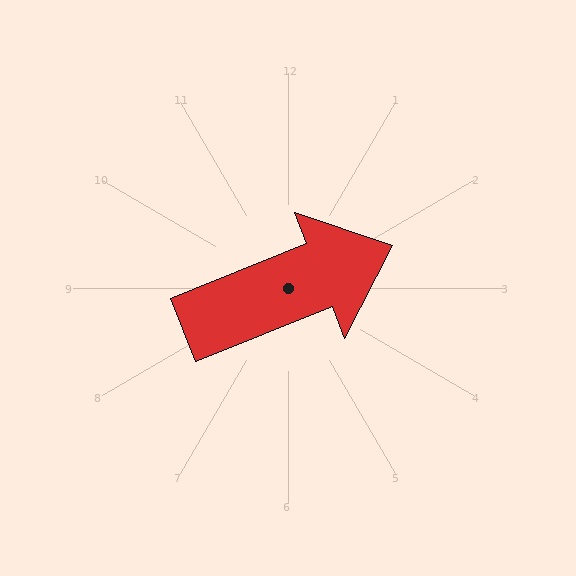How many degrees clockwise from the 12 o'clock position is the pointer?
Approximately 68 degrees.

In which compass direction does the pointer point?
East.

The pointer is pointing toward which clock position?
Roughly 2 o'clock.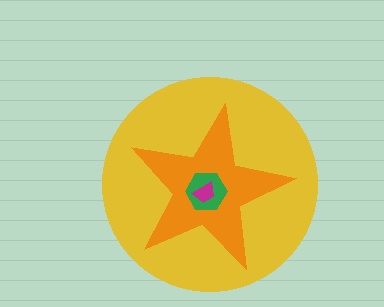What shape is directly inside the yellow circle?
The orange star.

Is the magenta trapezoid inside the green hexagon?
Yes.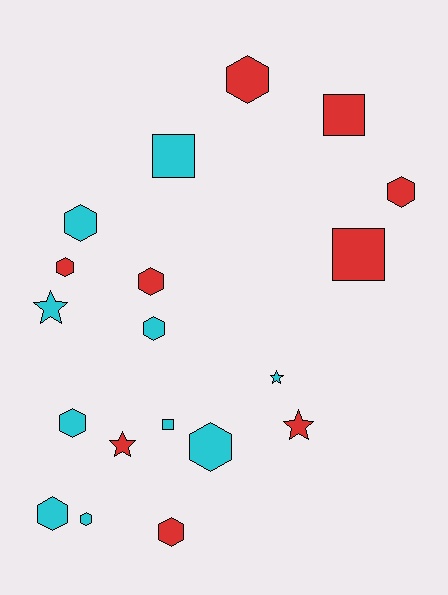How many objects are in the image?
There are 19 objects.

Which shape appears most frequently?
Hexagon, with 11 objects.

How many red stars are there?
There are 2 red stars.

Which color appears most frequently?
Cyan, with 10 objects.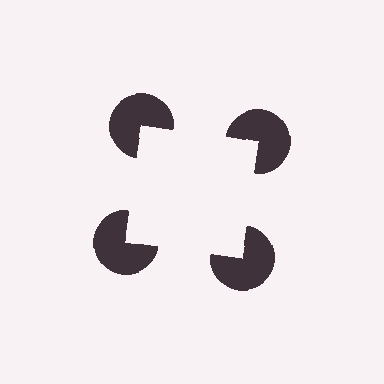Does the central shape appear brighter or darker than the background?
It typically appears slightly brighter than the background, even though no actual brightness change is drawn.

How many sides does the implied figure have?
4 sides.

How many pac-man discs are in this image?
There are 4 — one at each vertex of the illusory square.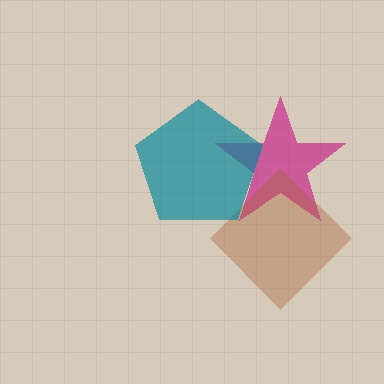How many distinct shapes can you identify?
There are 3 distinct shapes: a magenta star, a brown diamond, a teal pentagon.